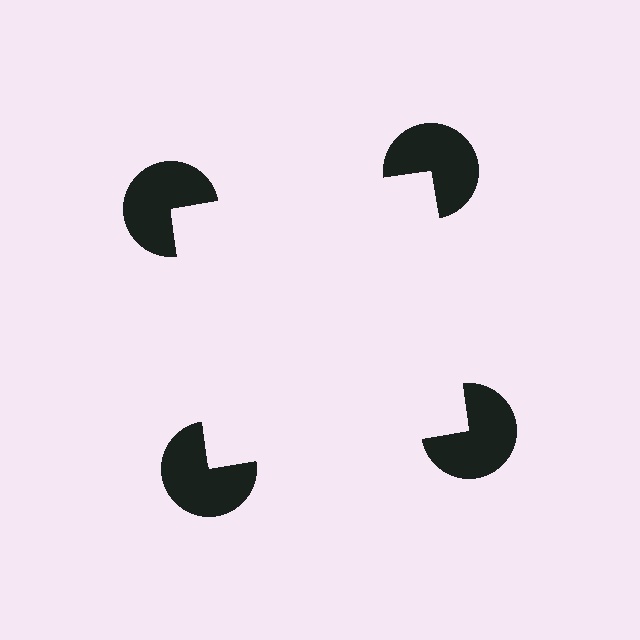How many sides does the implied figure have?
4 sides.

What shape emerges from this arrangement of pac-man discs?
An illusory square — its edges are inferred from the aligned wedge cuts in the pac-man discs, not physically drawn.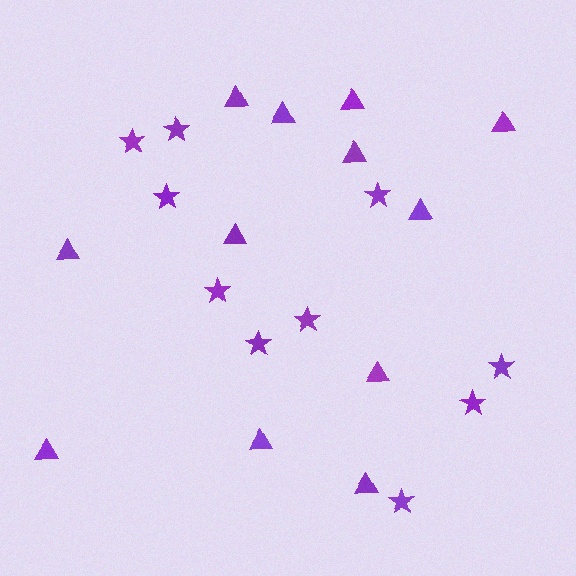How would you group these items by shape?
There are 2 groups: one group of triangles (12) and one group of stars (10).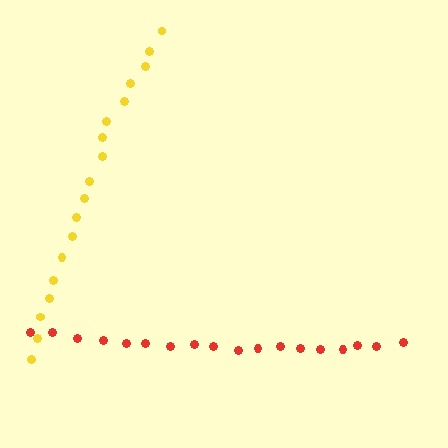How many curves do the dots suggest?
There are 2 distinct paths.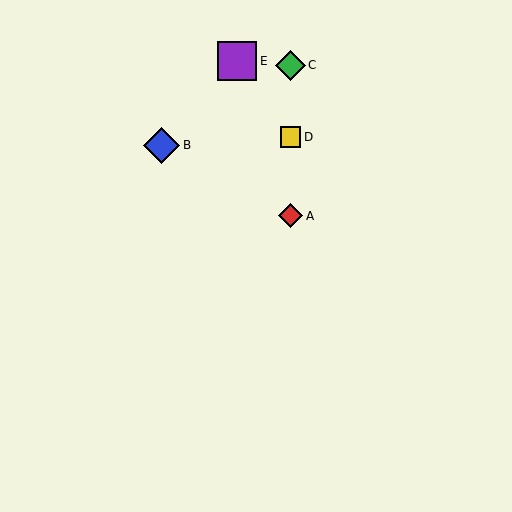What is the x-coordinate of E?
Object E is at x≈237.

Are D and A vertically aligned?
Yes, both are at x≈291.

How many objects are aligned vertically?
3 objects (A, C, D) are aligned vertically.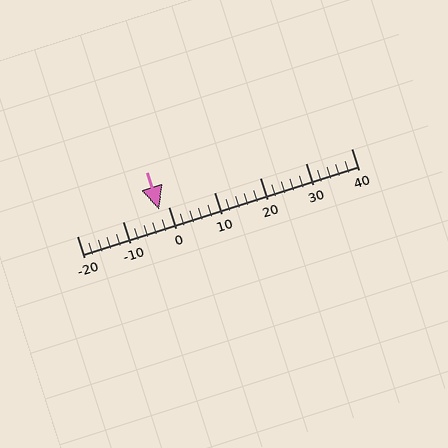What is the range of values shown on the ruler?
The ruler shows values from -20 to 40.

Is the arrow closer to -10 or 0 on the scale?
The arrow is closer to 0.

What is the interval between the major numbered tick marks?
The major tick marks are spaced 10 units apart.